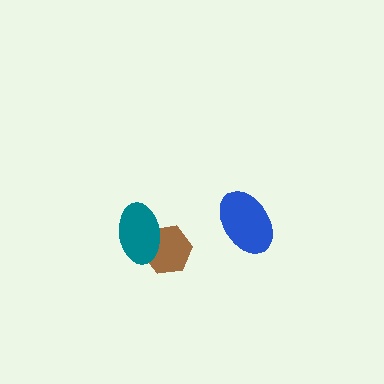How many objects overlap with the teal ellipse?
1 object overlaps with the teal ellipse.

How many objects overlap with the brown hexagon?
1 object overlaps with the brown hexagon.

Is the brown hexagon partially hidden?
Yes, it is partially covered by another shape.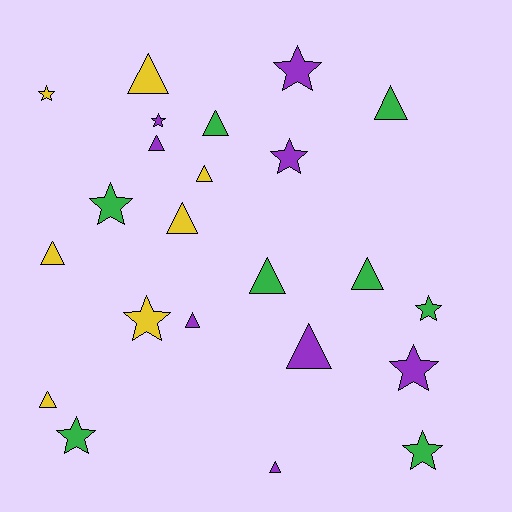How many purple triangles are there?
There are 4 purple triangles.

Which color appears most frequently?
Green, with 8 objects.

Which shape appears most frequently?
Triangle, with 13 objects.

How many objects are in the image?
There are 23 objects.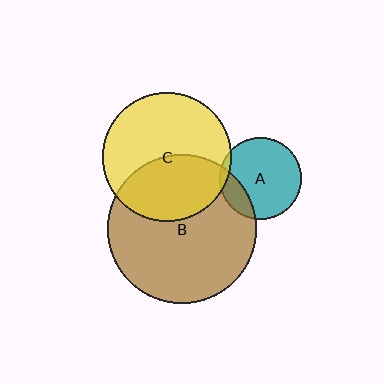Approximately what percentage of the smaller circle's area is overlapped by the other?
Approximately 20%.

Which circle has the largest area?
Circle B (brown).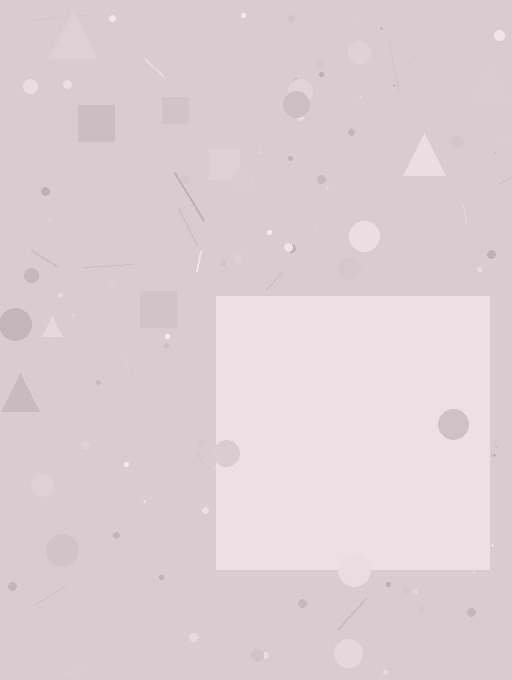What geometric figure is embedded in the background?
A square is embedded in the background.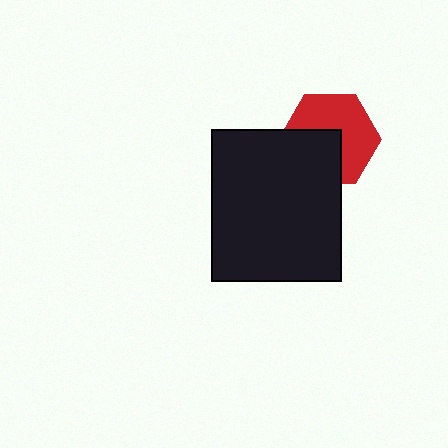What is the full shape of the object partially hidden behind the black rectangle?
The partially hidden object is a red hexagon.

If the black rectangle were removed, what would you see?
You would see the complete red hexagon.